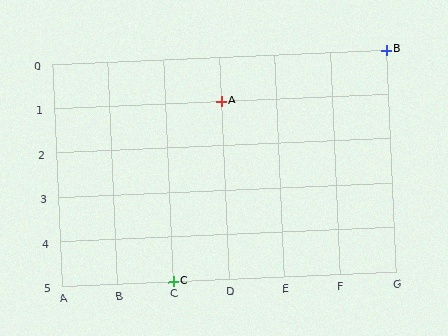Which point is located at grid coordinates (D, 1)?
Point A is at (D, 1).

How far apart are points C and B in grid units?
Points C and B are 4 columns and 5 rows apart (about 6.4 grid units diagonally).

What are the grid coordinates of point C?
Point C is at grid coordinates (C, 5).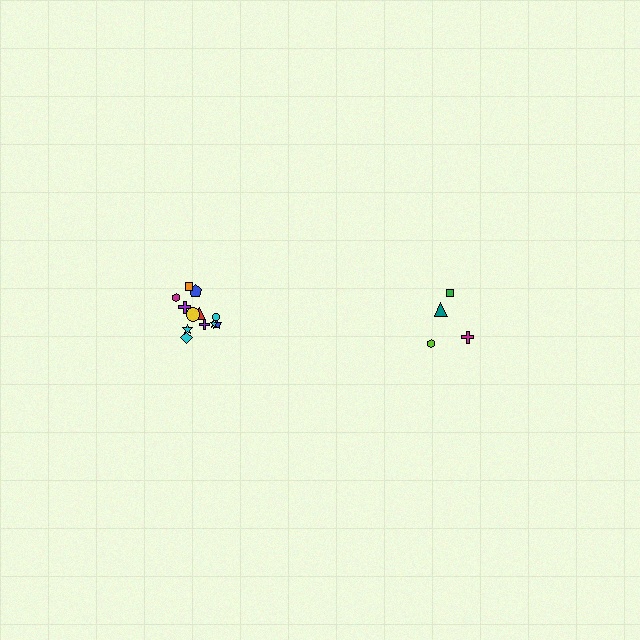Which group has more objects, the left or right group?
The left group.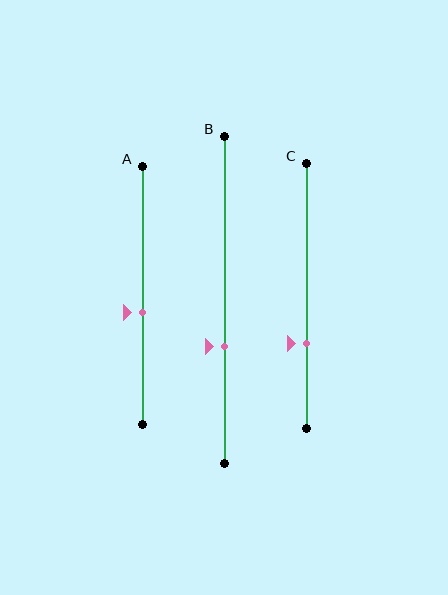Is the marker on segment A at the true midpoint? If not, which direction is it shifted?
No, the marker on segment A is shifted downward by about 7% of the segment length.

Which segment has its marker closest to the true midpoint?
Segment A has its marker closest to the true midpoint.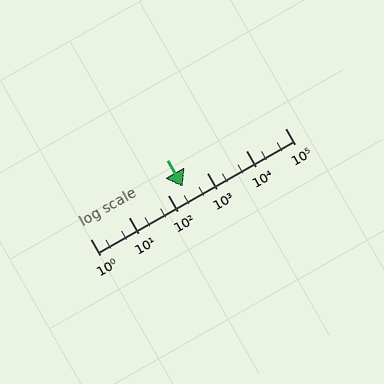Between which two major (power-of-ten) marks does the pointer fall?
The pointer is between 100 and 1000.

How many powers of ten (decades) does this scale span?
The scale spans 5 decades, from 1 to 100000.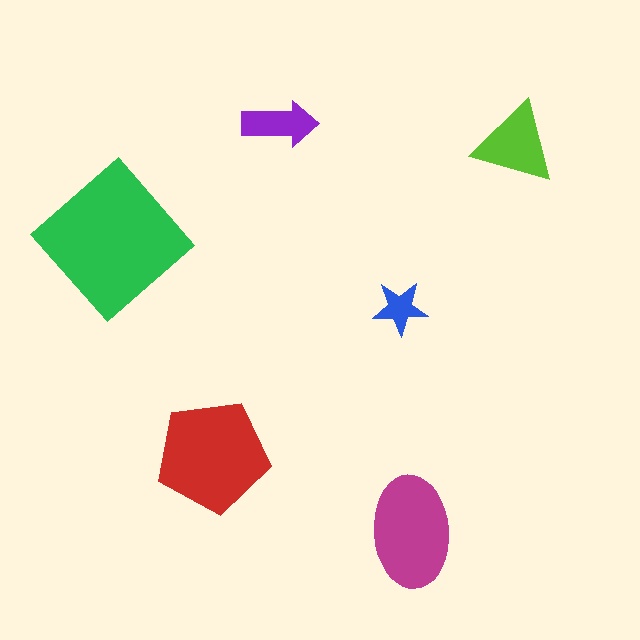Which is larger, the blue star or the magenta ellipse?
The magenta ellipse.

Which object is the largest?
The green diamond.